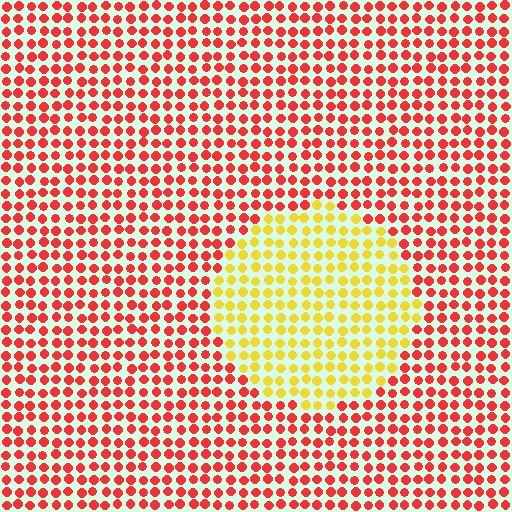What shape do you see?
I see a circle.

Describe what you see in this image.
The image is filled with small red elements in a uniform arrangement. A circle-shaped region is visible where the elements are tinted to a slightly different hue, forming a subtle color boundary.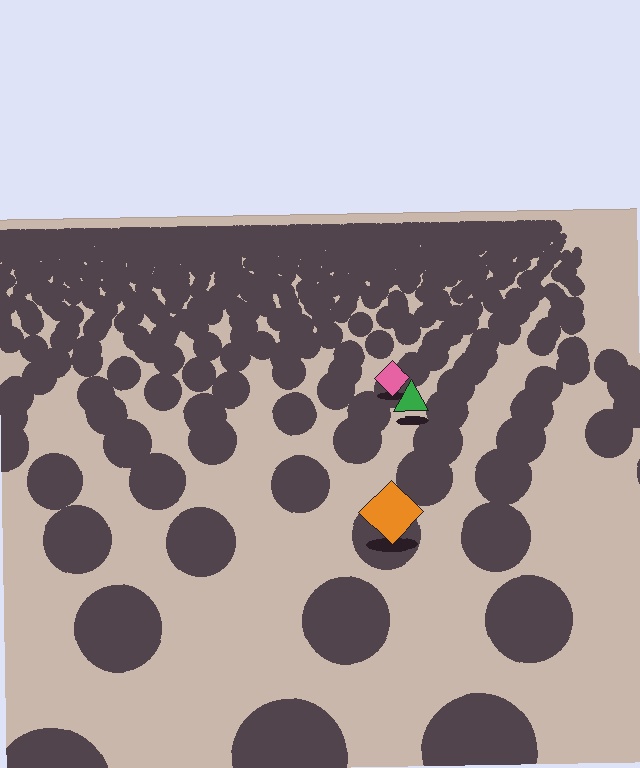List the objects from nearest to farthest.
From nearest to farthest: the orange diamond, the green triangle, the pink diamond.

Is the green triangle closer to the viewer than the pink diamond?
Yes. The green triangle is closer — you can tell from the texture gradient: the ground texture is coarser near it.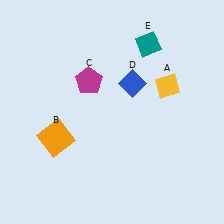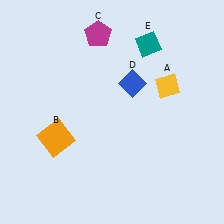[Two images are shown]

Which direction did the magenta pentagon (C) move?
The magenta pentagon (C) moved up.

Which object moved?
The magenta pentagon (C) moved up.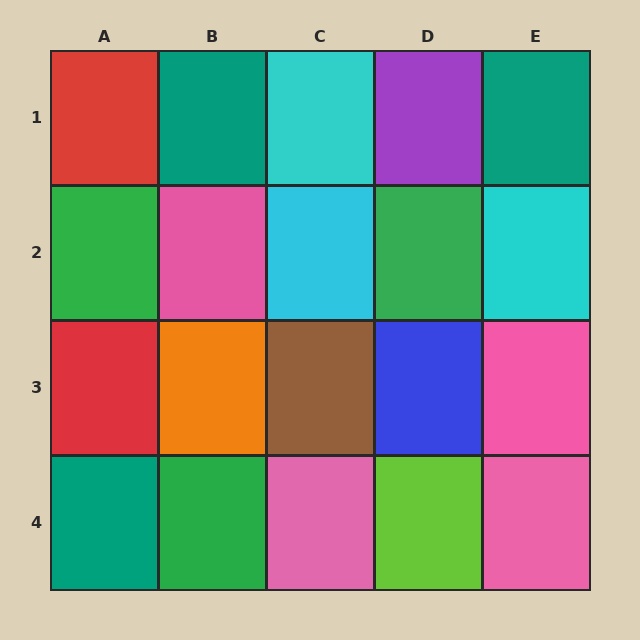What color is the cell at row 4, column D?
Lime.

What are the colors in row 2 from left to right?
Green, pink, cyan, green, cyan.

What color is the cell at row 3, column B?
Orange.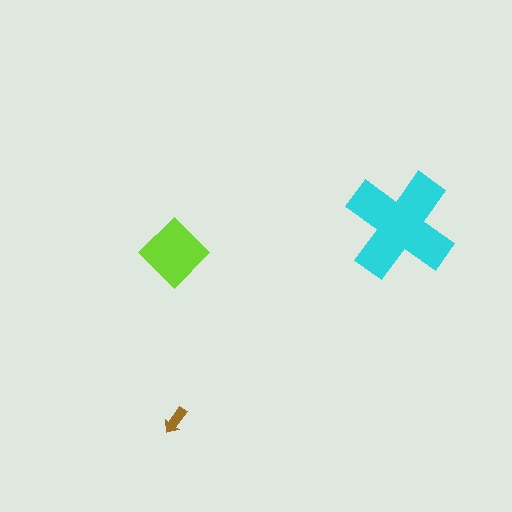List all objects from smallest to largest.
The brown arrow, the lime diamond, the cyan cross.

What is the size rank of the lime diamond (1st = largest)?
2nd.